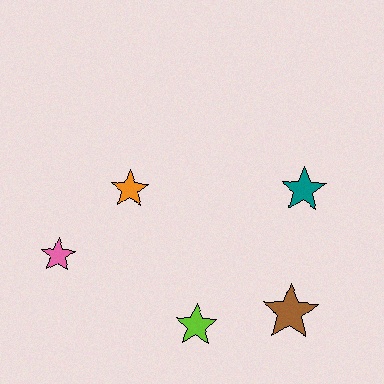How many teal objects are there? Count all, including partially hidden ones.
There is 1 teal object.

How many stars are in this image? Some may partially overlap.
There are 5 stars.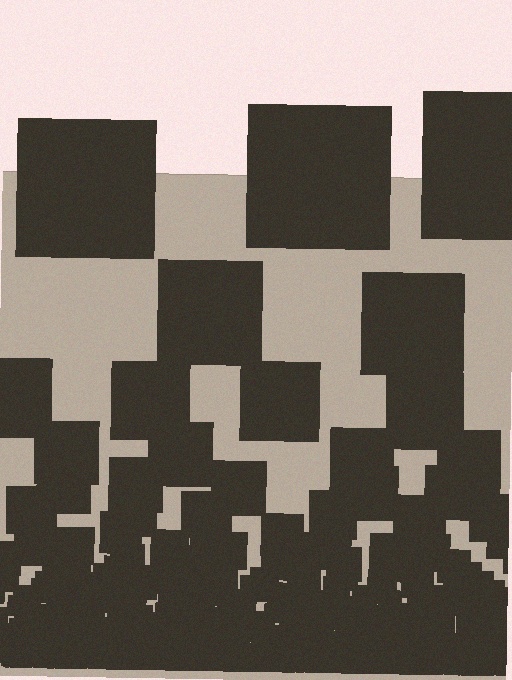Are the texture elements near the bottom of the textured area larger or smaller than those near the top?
Smaller. The gradient is inverted — elements near the bottom are smaller and denser.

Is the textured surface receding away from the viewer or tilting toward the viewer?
The surface appears to tilt toward the viewer. Texture elements get larger and sparser toward the top.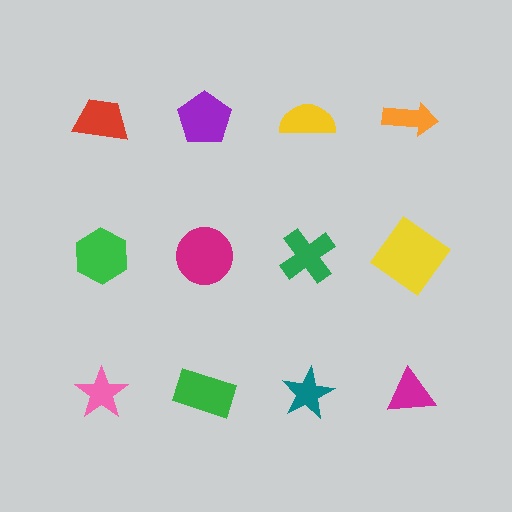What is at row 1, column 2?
A purple pentagon.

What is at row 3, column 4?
A magenta triangle.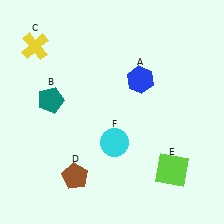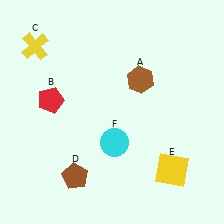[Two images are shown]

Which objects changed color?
A changed from blue to brown. B changed from teal to red. E changed from lime to yellow.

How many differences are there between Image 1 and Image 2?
There are 3 differences between the two images.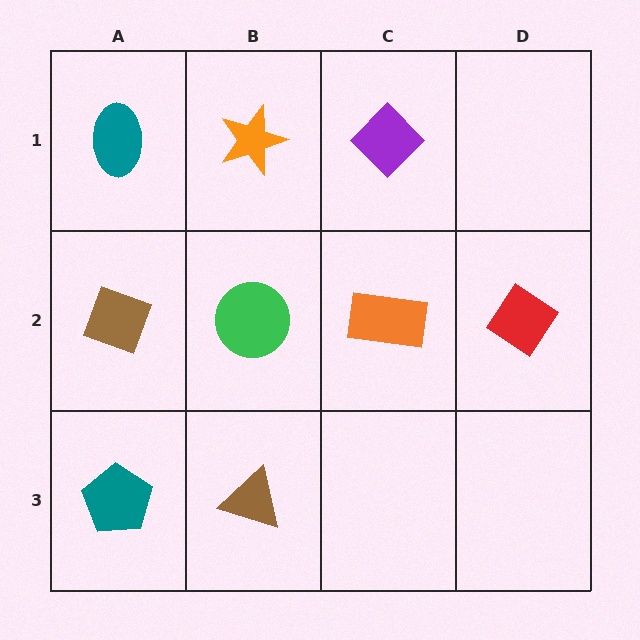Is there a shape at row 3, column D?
No, that cell is empty.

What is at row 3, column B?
A brown triangle.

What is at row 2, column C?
An orange rectangle.